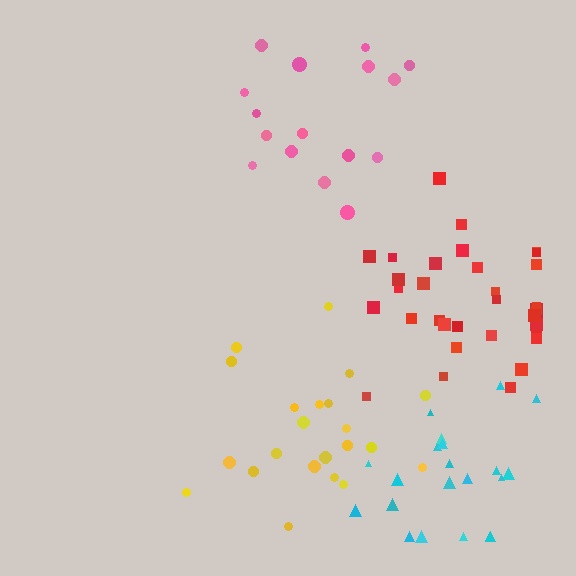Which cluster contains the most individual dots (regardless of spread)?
Red (35).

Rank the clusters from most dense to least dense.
red, cyan, yellow, pink.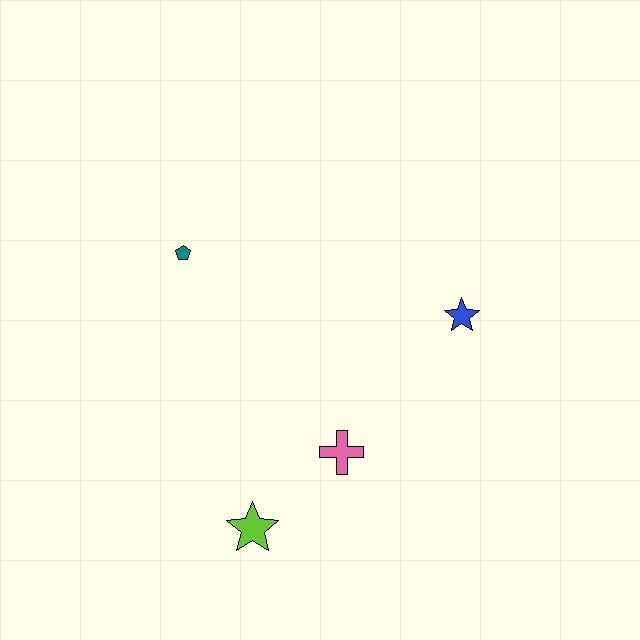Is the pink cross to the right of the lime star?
Yes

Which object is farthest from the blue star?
The lime star is farthest from the blue star.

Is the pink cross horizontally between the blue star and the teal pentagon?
Yes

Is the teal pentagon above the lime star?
Yes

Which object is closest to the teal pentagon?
The pink cross is closest to the teal pentagon.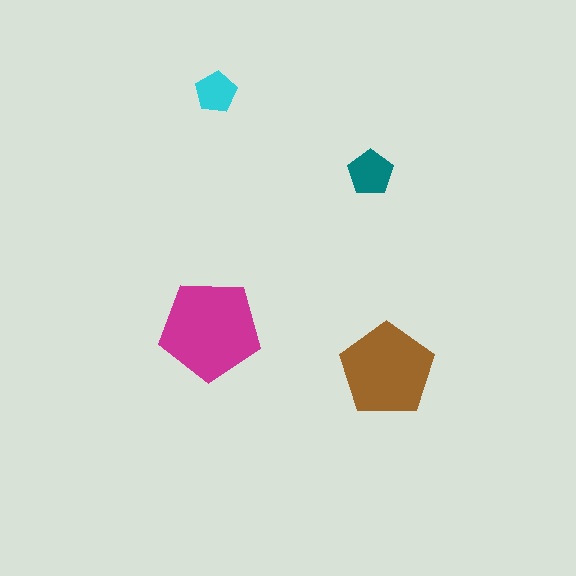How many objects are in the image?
There are 4 objects in the image.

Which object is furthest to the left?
The magenta pentagon is leftmost.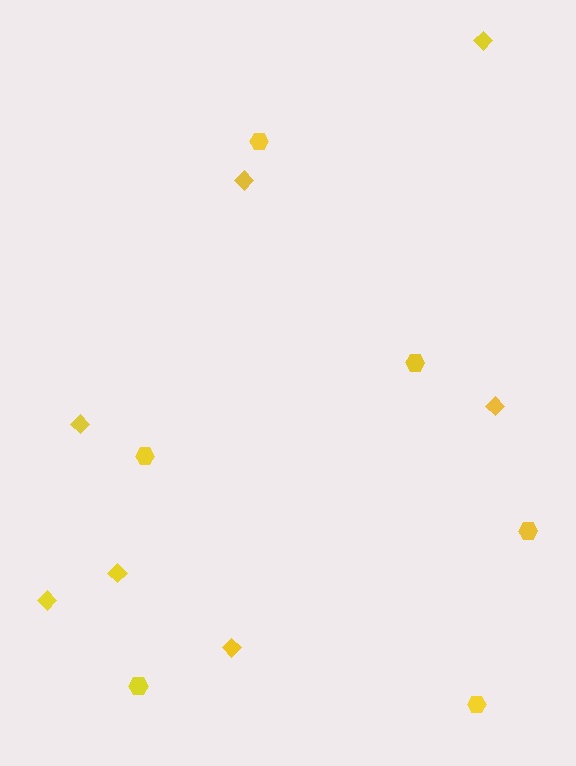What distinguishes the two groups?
There are 2 groups: one group of hexagons (6) and one group of diamonds (7).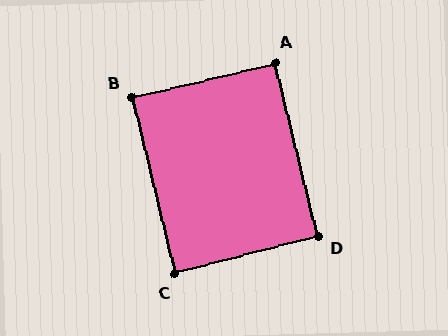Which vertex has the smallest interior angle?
C, at approximately 89 degrees.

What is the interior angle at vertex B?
Approximately 89 degrees (approximately right).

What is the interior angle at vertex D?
Approximately 91 degrees (approximately right).